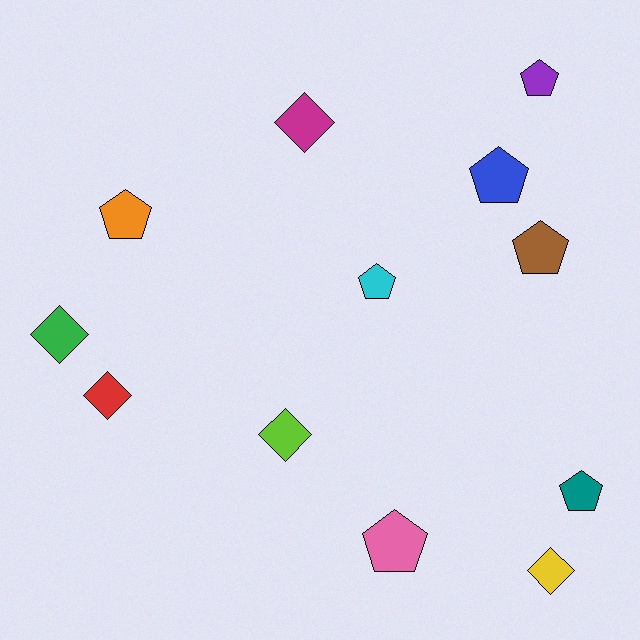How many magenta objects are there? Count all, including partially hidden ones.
There is 1 magenta object.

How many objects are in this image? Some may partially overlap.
There are 12 objects.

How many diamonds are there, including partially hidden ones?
There are 5 diamonds.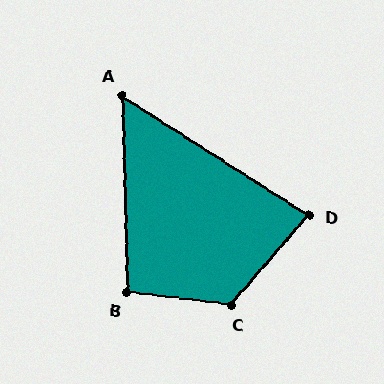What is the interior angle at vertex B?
Approximately 99 degrees (obtuse).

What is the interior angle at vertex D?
Approximately 81 degrees (acute).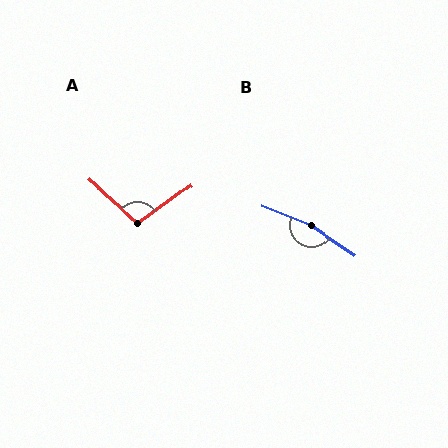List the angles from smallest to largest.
A (102°), B (167°).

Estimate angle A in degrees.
Approximately 102 degrees.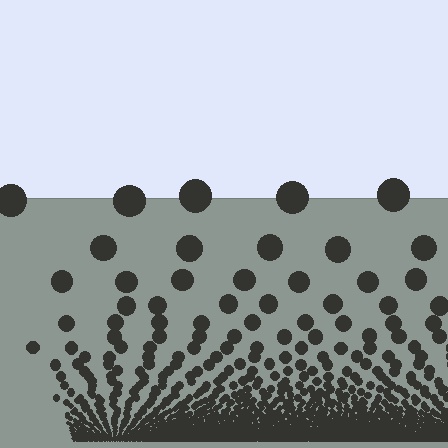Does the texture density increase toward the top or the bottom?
Density increases toward the bottom.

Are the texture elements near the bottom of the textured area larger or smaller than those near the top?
Smaller. The gradient is inverted — elements near the bottom are smaller and denser.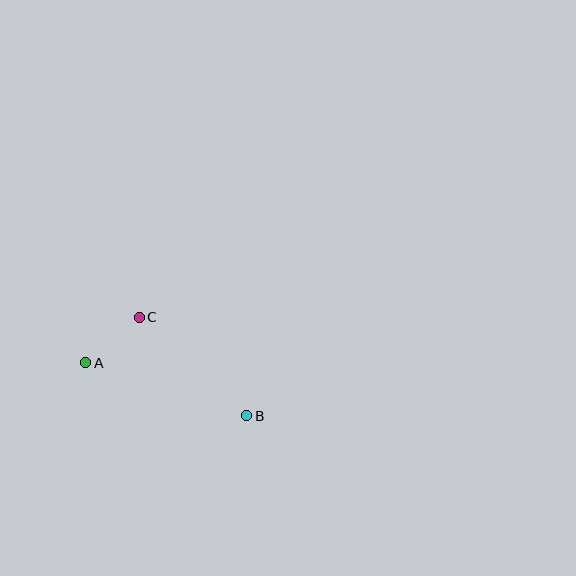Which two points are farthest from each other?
Points A and B are farthest from each other.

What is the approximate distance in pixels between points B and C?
The distance between B and C is approximately 146 pixels.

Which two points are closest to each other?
Points A and C are closest to each other.